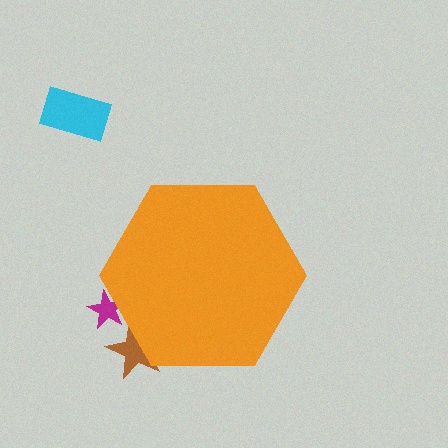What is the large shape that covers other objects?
An orange hexagon.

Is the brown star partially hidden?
Yes, the brown star is partially hidden behind the orange hexagon.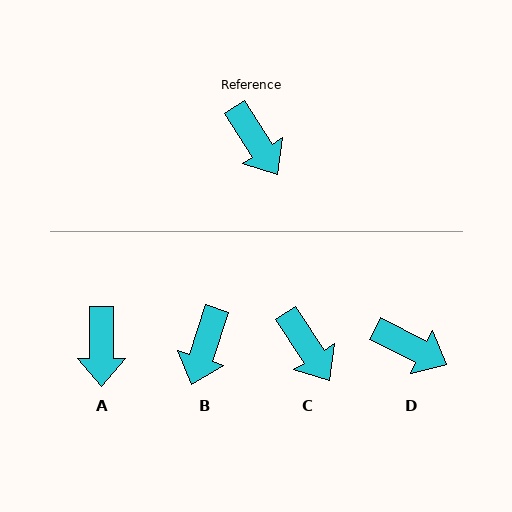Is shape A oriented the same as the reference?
No, it is off by about 33 degrees.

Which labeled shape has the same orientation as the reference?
C.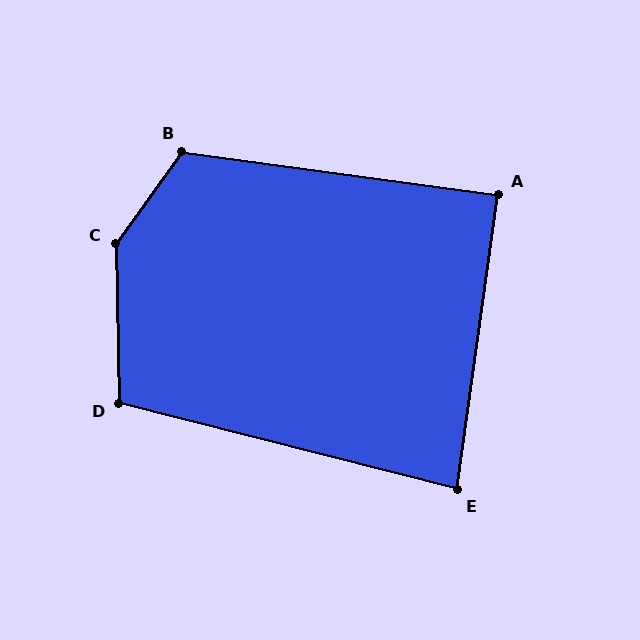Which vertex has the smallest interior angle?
E, at approximately 84 degrees.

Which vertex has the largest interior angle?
C, at approximately 143 degrees.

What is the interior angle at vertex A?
Approximately 90 degrees (approximately right).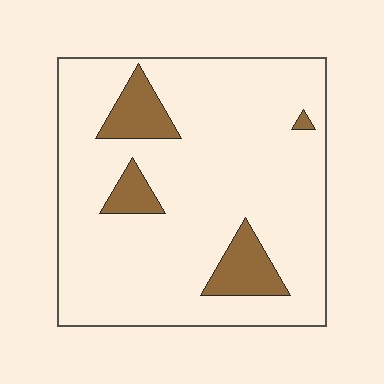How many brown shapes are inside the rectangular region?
4.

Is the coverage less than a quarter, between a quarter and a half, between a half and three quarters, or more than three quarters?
Less than a quarter.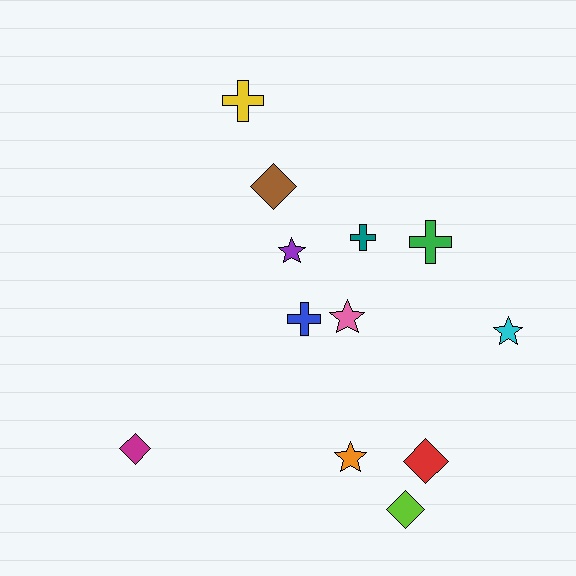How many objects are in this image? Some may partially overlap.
There are 12 objects.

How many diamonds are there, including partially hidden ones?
There are 4 diamonds.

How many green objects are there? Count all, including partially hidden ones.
There is 1 green object.